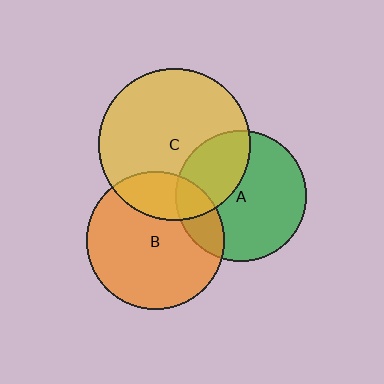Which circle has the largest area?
Circle C (yellow).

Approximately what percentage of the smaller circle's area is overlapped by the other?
Approximately 35%.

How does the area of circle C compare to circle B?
Approximately 1.2 times.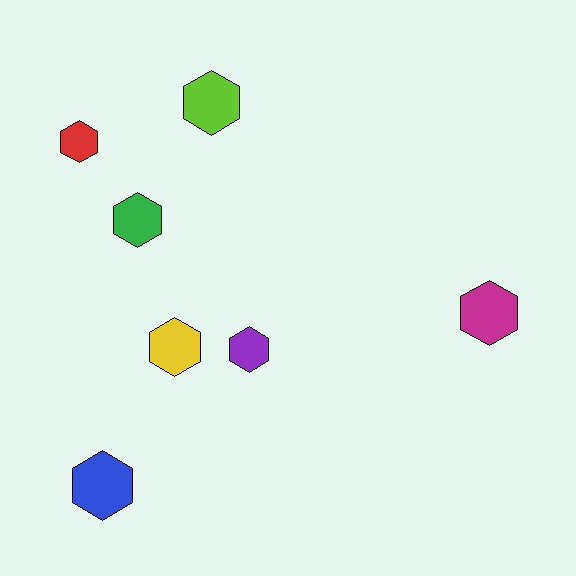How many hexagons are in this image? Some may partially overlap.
There are 7 hexagons.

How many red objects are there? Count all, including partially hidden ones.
There is 1 red object.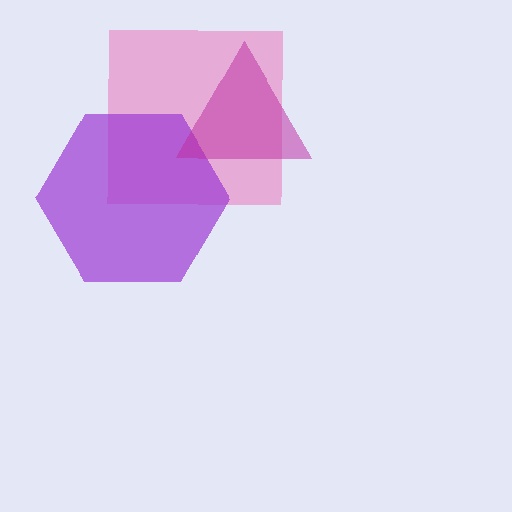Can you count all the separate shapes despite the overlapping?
Yes, there are 3 separate shapes.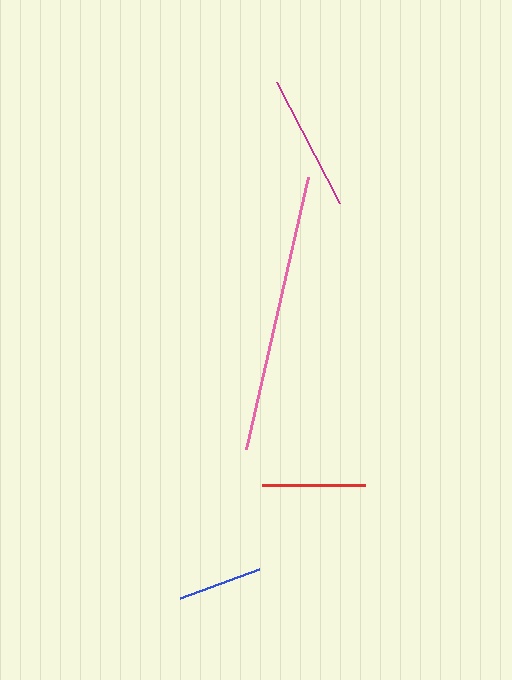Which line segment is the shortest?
The blue line is the shortest at approximately 85 pixels.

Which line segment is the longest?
The pink line is the longest at approximately 279 pixels.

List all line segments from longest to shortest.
From longest to shortest: pink, magenta, red, blue.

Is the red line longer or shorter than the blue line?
The red line is longer than the blue line.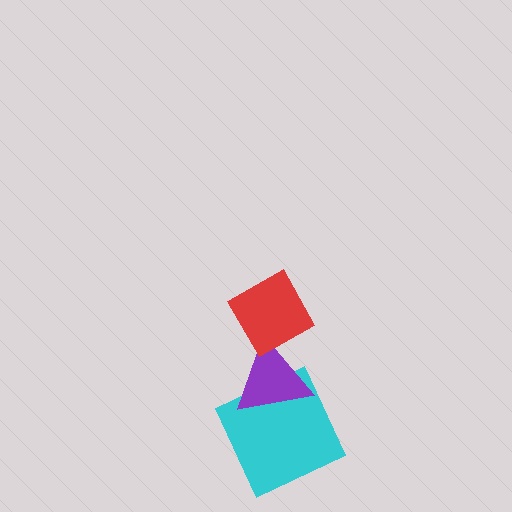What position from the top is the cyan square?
The cyan square is 3rd from the top.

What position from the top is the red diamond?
The red diamond is 1st from the top.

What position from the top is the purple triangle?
The purple triangle is 2nd from the top.